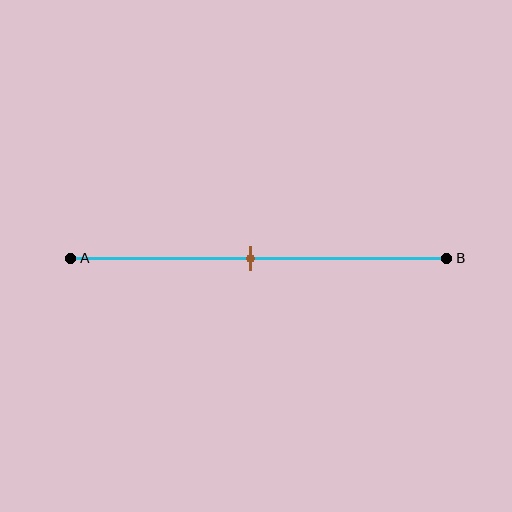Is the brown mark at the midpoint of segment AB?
Yes, the mark is approximately at the midpoint.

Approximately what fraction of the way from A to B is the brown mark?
The brown mark is approximately 50% of the way from A to B.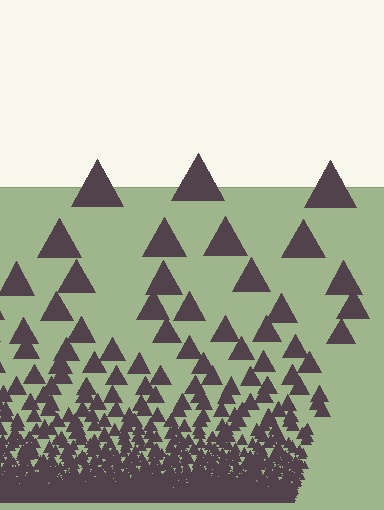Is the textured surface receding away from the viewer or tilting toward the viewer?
The surface appears to tilt toward the viewer. Texture elements get larger and sparser toward the top.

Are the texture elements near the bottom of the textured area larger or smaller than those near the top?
Smaller. The gradient is inverted — elements near the bottom are smaller and denser.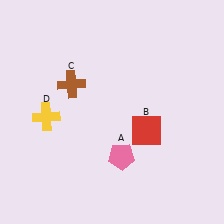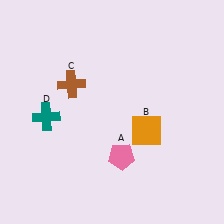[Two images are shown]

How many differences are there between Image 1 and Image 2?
There are 2 differences between the two images.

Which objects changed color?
B changed from red to orange. D changed from yellow to teal.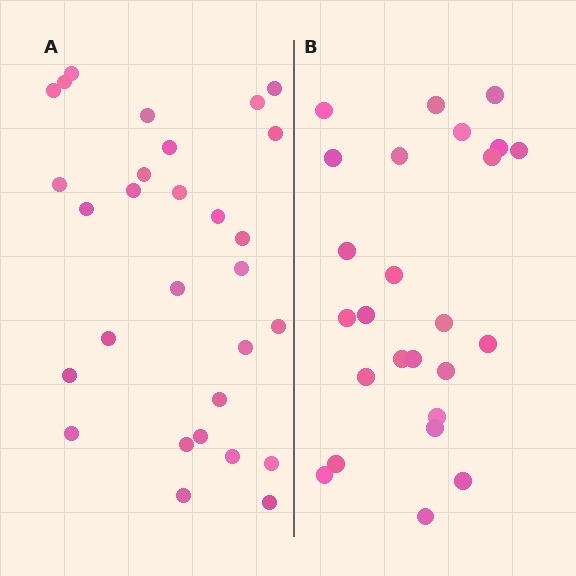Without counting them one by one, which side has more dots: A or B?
Region A (the left region) has more dots.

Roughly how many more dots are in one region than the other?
Region A has about 4 more dots than region B.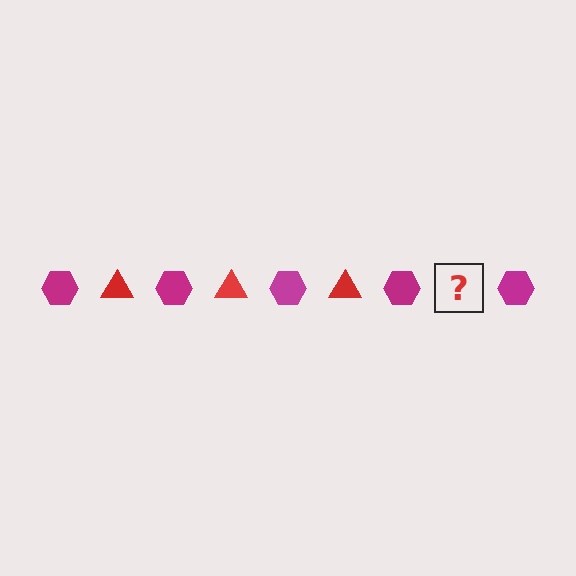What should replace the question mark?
The question mark should be replaced with a red triangle.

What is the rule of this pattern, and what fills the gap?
The rule is that the pattern alternates between magenta hexagon and red triangle. The gap should be filled with a red triangle.